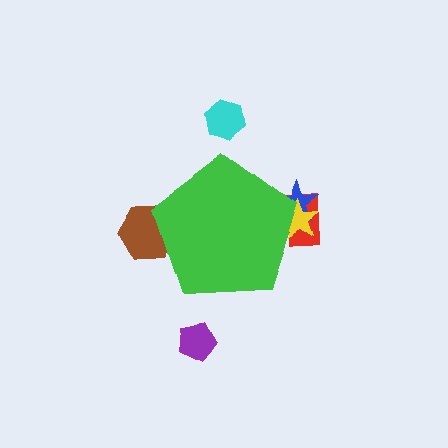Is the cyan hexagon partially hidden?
No, the cyan hexagon is fully visible.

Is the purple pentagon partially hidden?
No, the purple pentagon is fully visible.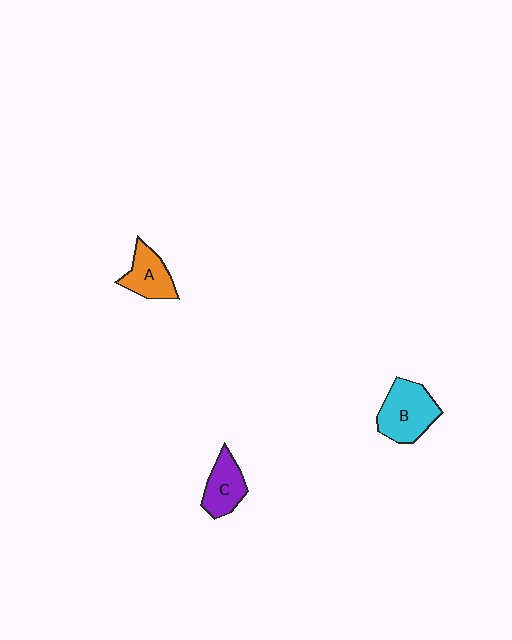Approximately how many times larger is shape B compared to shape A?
Approximately 1.4 times.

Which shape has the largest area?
Shape B (cyan).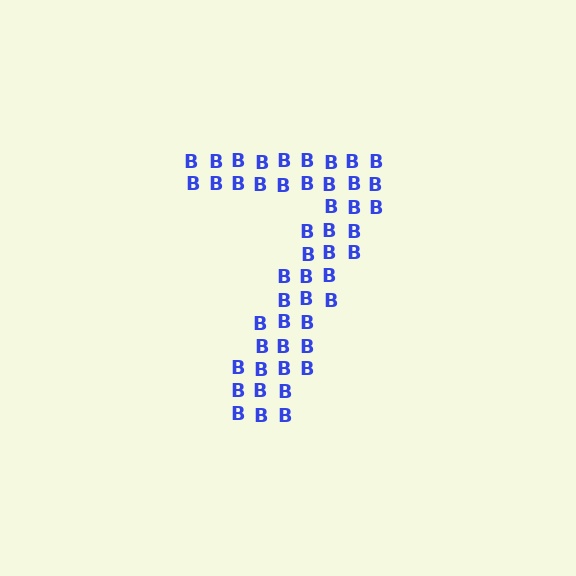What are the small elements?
The small elements are letter B's.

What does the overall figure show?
The overall figure shows the digit 7.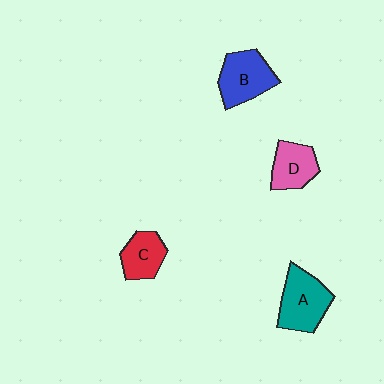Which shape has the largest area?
Shape A (teal).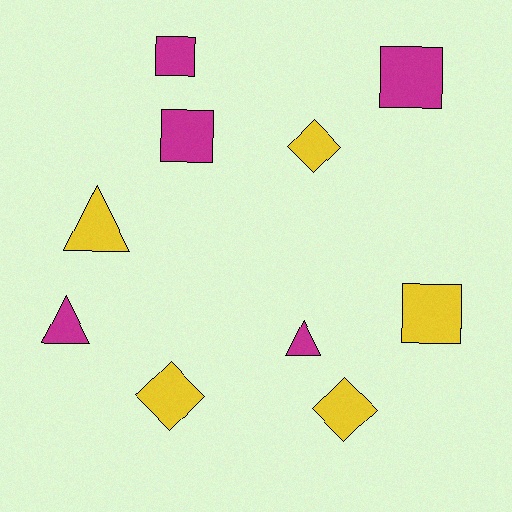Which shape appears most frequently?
Square, with 4 objects.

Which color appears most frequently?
Yellow, with 5 objects.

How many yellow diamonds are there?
There are 3 yellow diamonds.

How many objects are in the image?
There are 10 objects.